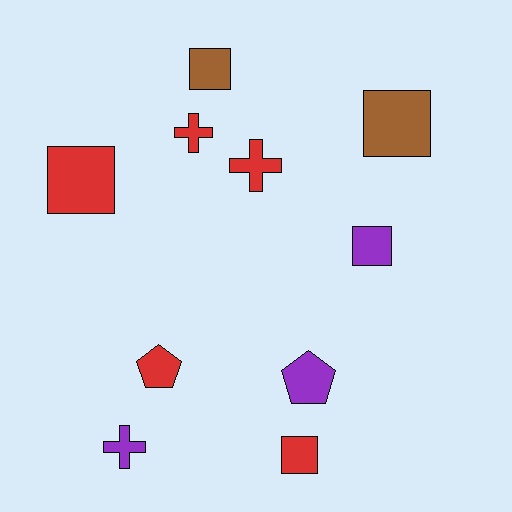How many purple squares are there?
There is 1 purple square.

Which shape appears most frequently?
Square, with 5 objects.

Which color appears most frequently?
Red, with 5 objects.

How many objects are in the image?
There are 10 objects.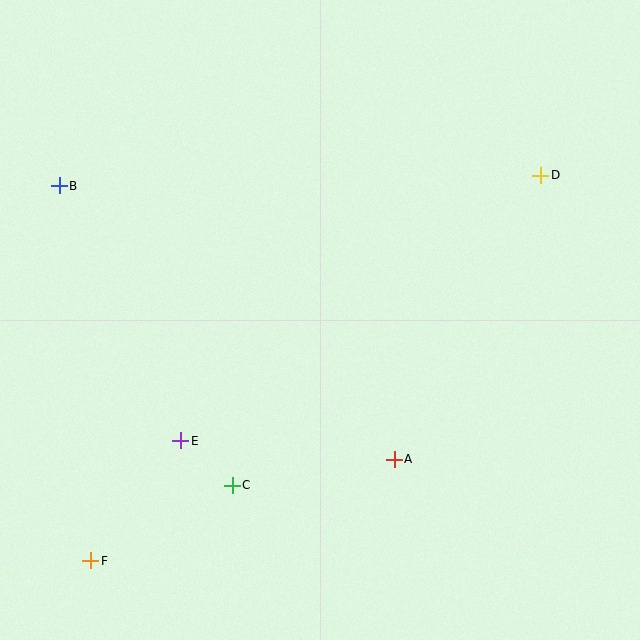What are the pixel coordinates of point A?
Point A is at (394, 459).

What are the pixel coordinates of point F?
Point F is at (90, 561).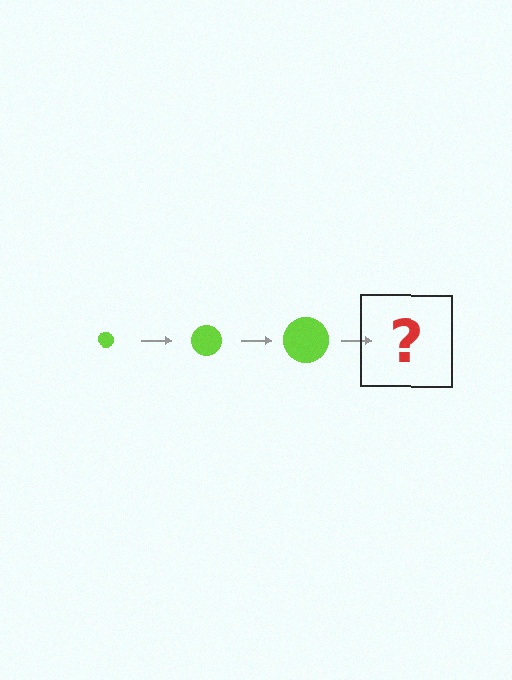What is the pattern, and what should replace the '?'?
The pattern is that the circle gets progressively larger each step. The '?' should be a lime circle, larger than the previous one.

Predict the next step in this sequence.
The next step is a lime circle, larger than the previous one.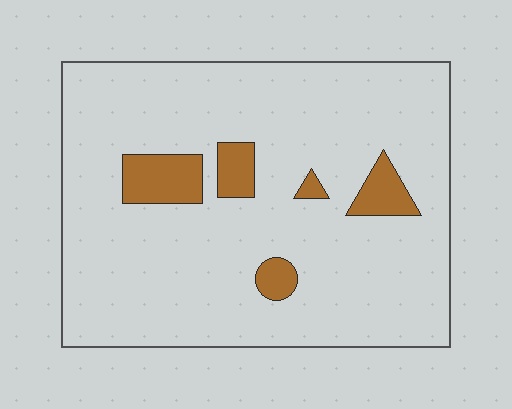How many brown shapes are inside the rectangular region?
5.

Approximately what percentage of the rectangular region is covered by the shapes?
Approximately 10%.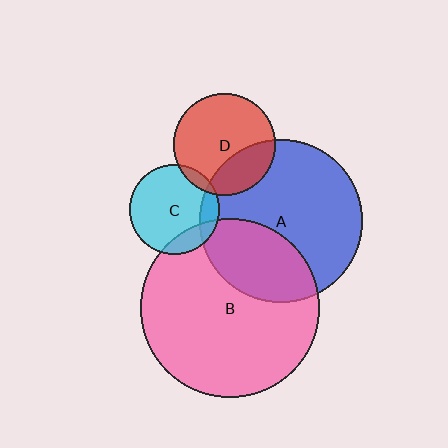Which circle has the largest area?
Circle B (pink).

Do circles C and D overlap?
Yes.